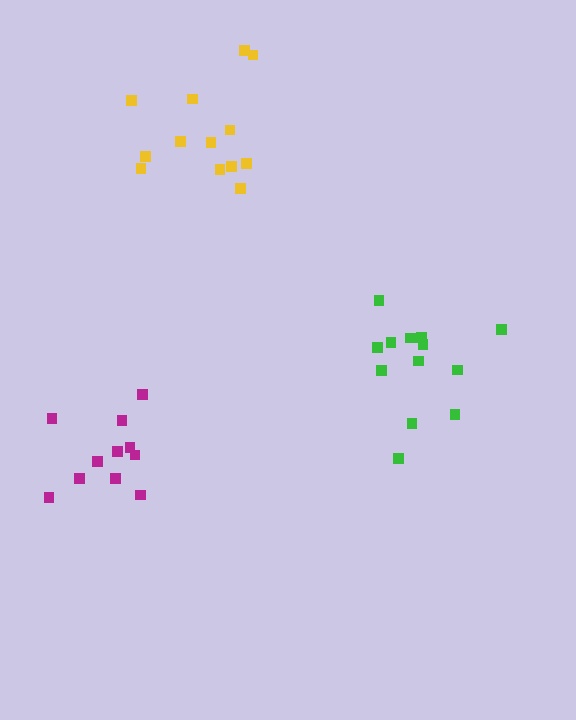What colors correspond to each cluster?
The clusters are colored: green, yellow, magenta.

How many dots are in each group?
Group 1: 13 dots, Group 2: 13 dots, Group 3: 11 dots (37 total).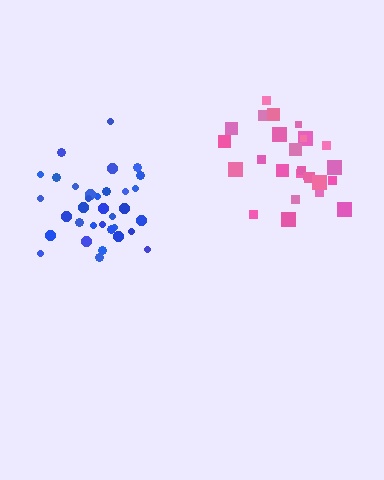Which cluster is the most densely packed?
Blue.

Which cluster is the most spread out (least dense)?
Pink.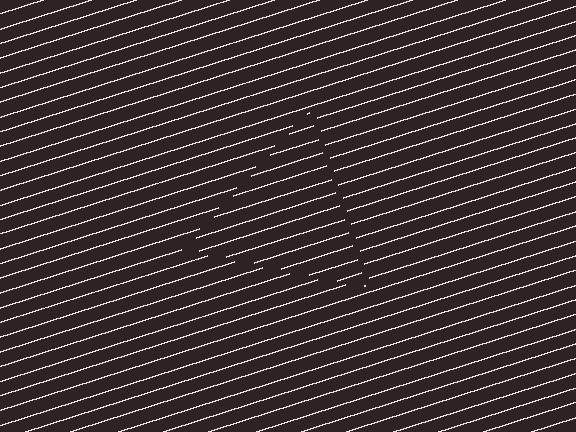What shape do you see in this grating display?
An illusory triangle. The interior of the shape contains the same grating, shifted by half a period — the contour is defined by the phase discontinuity where line-ends from the inner and outer gratings abut.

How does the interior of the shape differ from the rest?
The interior of the shape contains the same grating, shifted by half a period — the contour is defined by the phase discontinuity where line-ends from the inner and outer gratings abut.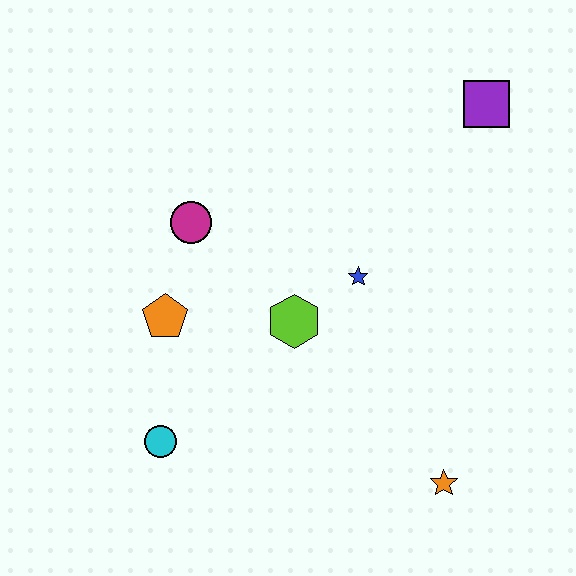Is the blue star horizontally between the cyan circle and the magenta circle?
No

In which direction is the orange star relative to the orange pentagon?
The orange star is to the right of the orange pentagon.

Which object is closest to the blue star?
The lime hexagon is closest to the blue star.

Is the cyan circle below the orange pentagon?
Yes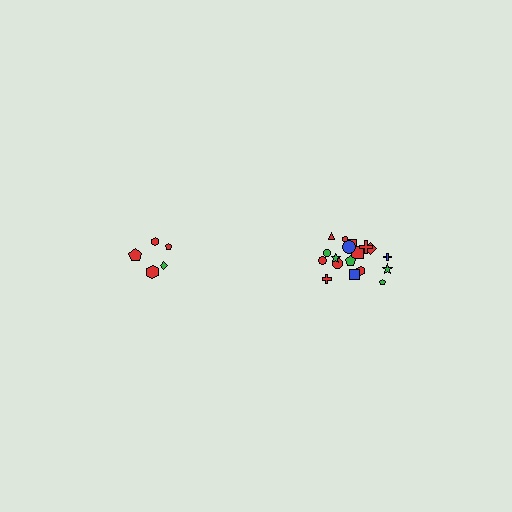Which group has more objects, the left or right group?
The right group.